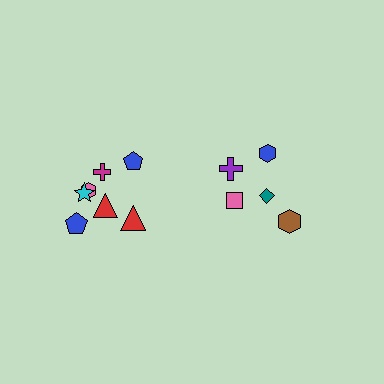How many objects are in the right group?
There are 5 objects.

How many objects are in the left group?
There are 7 objects.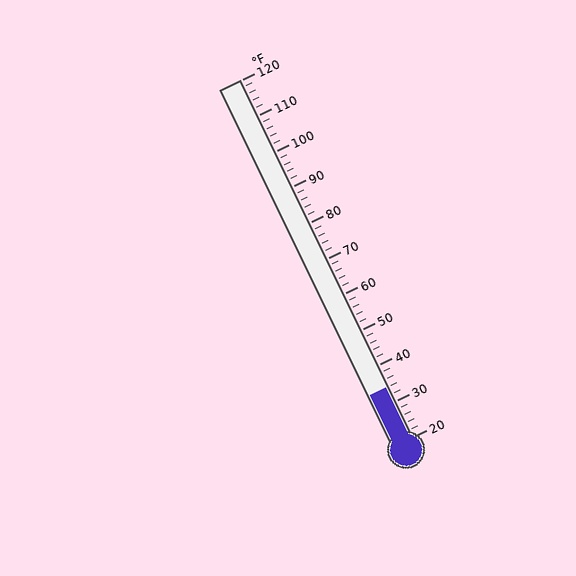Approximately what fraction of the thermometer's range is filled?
The thermometer is filled to approximately 15% of its range.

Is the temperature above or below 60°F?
The temperature is below 60°F.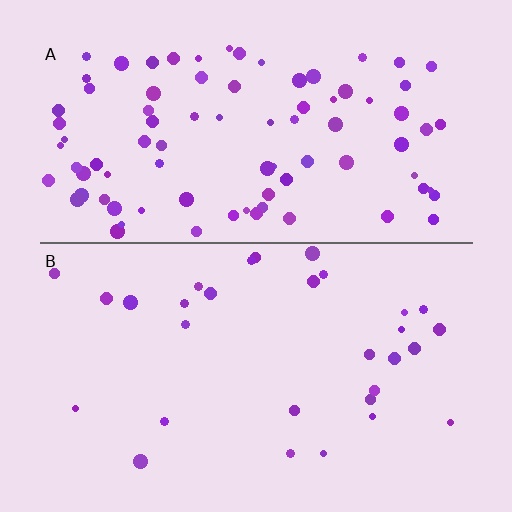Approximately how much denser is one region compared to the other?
Approximately 2.8× — region A over region B.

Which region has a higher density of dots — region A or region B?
A (the top).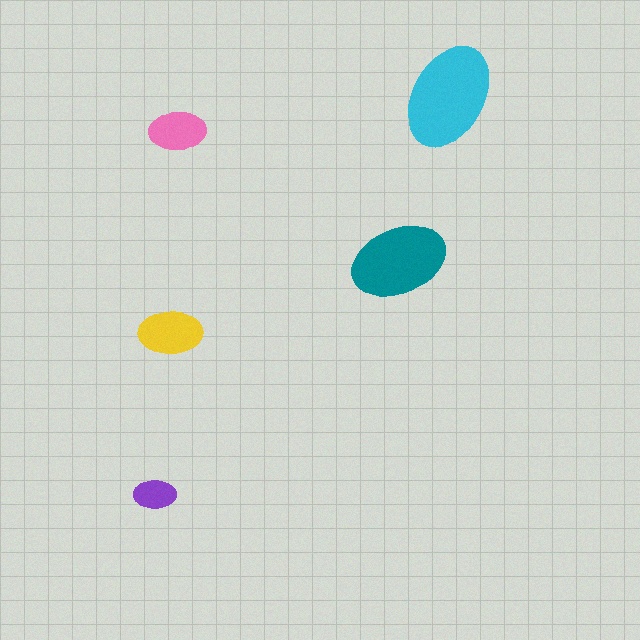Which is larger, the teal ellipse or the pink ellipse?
The teal one.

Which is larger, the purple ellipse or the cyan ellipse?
The cyan one.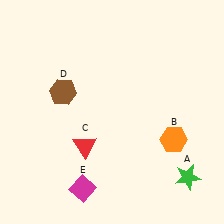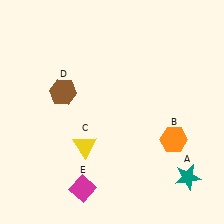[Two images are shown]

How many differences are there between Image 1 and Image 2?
There are 2 differences between the two images.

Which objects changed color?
A changed from green to teal. C changed from red to yellow.